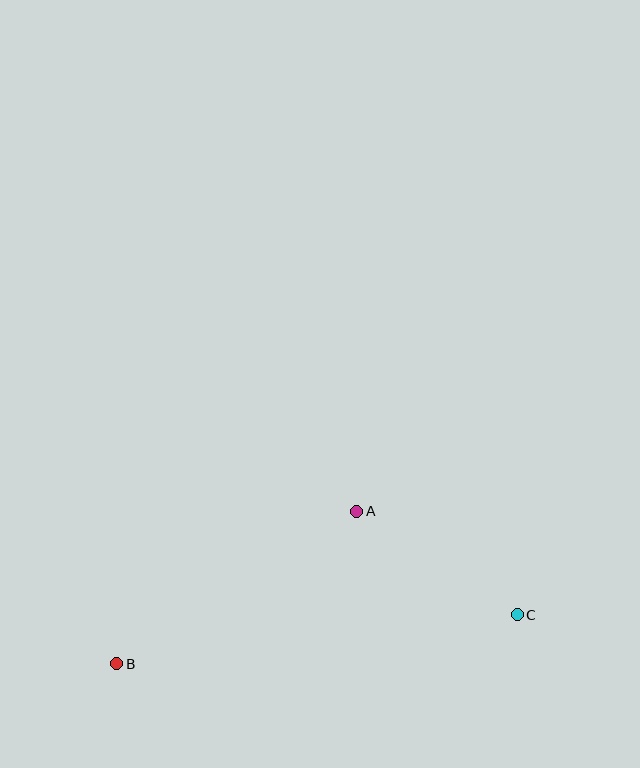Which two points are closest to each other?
Points A and C are closest to each other.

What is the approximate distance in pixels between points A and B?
The distance between A and B is approximately 284 pixels.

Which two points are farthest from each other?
Points B and C are farthest from each other.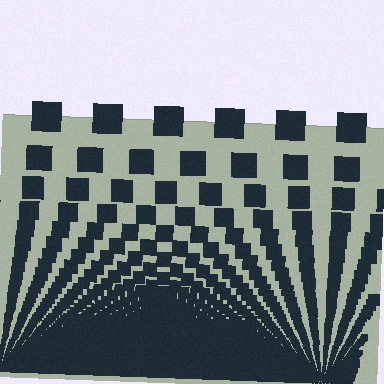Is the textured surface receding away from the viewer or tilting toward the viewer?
The surface appears to tilt toward the viewer. Texture elements get larger and sparser toward the top.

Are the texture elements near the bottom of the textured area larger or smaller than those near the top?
Smaller. The gradient is inverted — elements near the bottom are smaller and denser.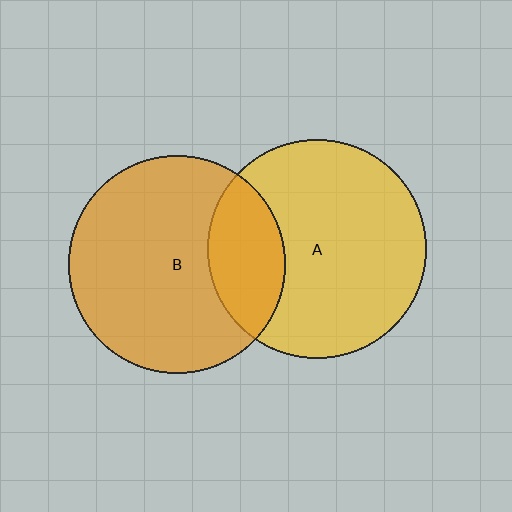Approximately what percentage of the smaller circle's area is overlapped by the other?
Approximately 25%.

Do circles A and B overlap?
Yes.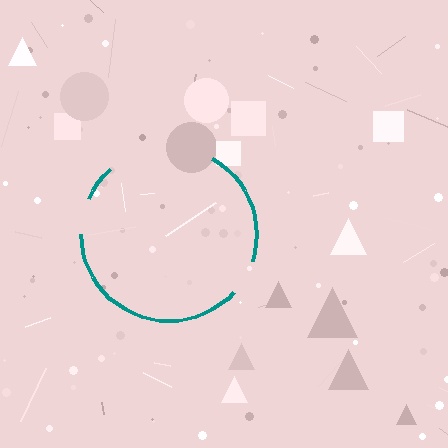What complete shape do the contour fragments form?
The contour fragments form a circle.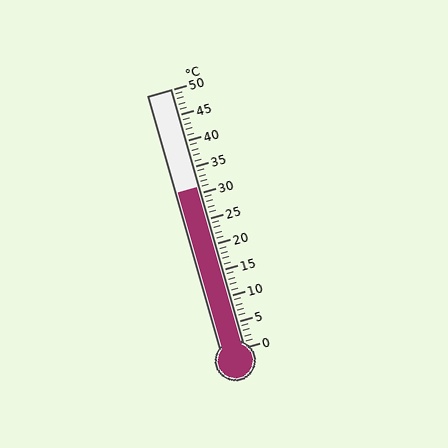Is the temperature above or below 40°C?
The temperature is below 40°C.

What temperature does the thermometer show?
The thermometer shows approximately 31°C.